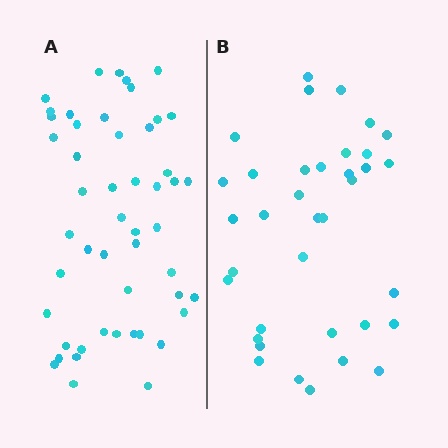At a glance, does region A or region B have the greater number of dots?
Region A (the left region) has more dots.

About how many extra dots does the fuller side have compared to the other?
Region A has approximately 15 more dots than region B.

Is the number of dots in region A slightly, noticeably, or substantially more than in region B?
Region A has noticeably more, but not dramatically so. The ratio is roughly 1.4 to 1.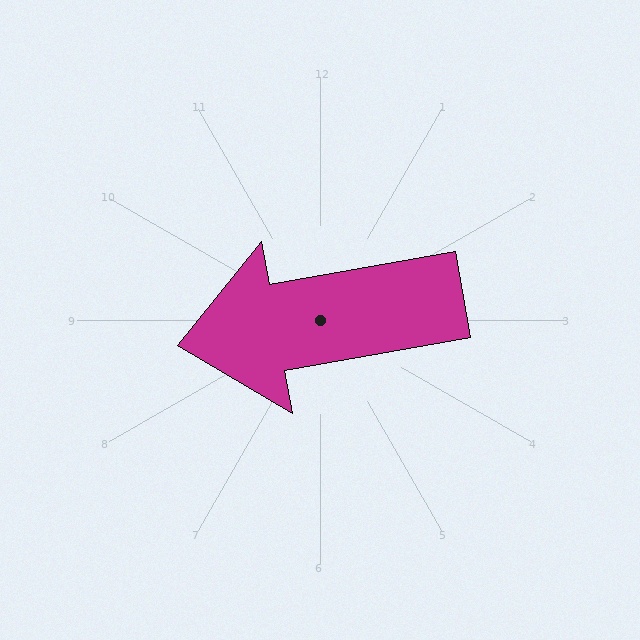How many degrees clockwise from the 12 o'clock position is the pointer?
Approximately 260 degrees.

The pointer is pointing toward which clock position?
Roughly 9 o'clock.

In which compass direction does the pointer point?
West.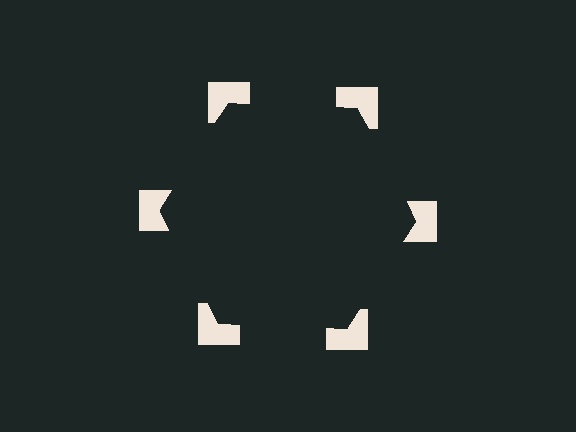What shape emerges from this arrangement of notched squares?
An illusory hexagon — its edges are inferred from the aligned wedge cuts in the notched squares, not physically drawn.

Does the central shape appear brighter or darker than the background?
It typically appears slightly darker than the background, even though no actual brightness change is drawn.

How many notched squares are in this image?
There are 6 — one at each vertex of the illusory hexagon.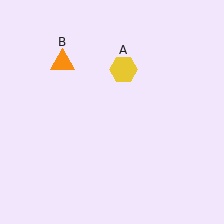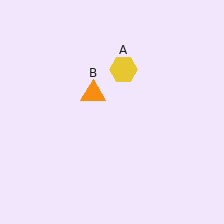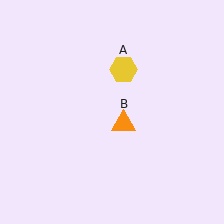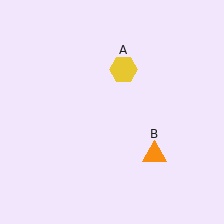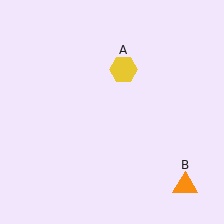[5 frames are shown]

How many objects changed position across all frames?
1 object changed position: orange triangle (object B).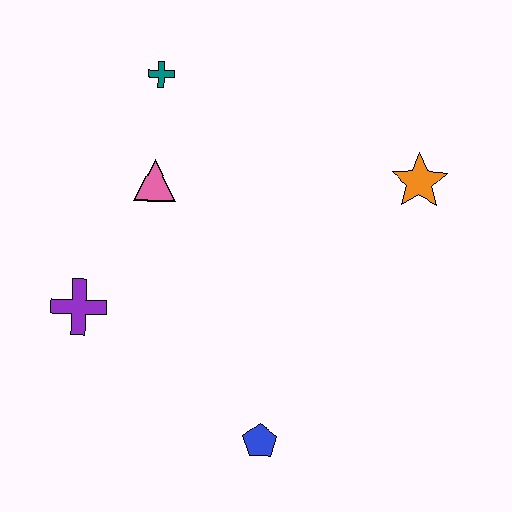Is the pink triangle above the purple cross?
Yes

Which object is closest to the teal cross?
The pink triangle is closest to the teal cross.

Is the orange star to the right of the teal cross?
Yes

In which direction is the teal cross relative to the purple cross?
The teal cross is above the purple cross.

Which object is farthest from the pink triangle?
The blue pentagon is farthest from the pink triangle.